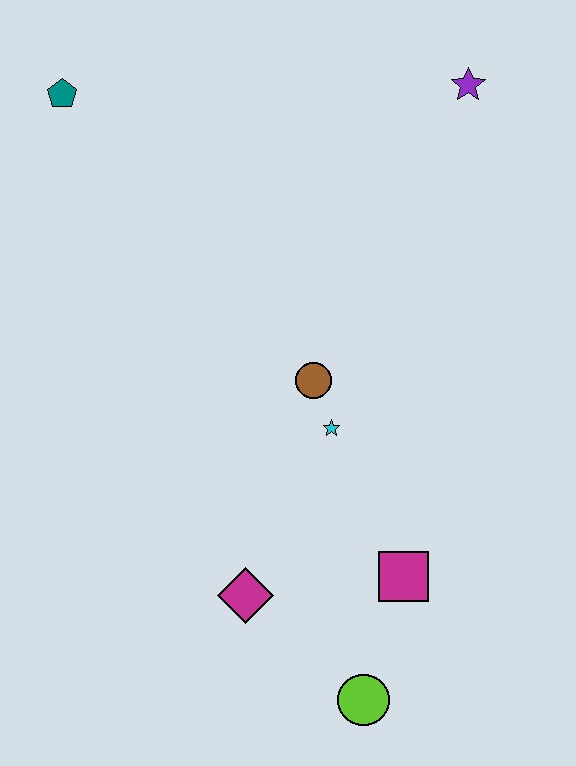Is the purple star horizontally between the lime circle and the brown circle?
No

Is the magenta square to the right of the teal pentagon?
Yes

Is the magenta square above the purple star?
No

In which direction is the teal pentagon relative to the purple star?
The teal pentagon is to the left of the purple star.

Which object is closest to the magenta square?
The lime circle is closest to the magenta square.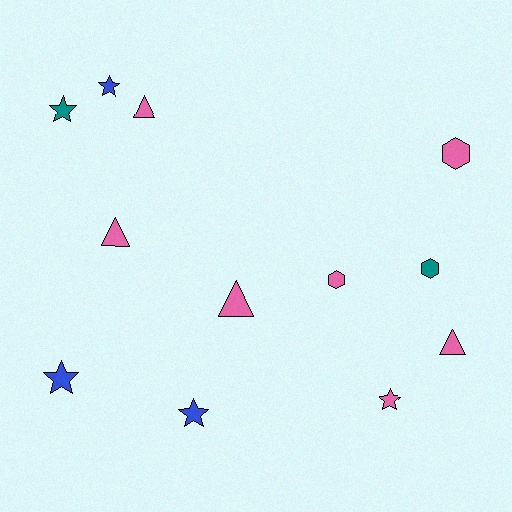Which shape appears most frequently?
Star, with 5 objects.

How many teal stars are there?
There is 1 teal star.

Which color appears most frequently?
Pink, with 7 objects.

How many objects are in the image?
There are 12 objects.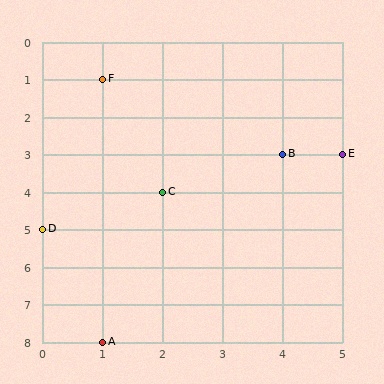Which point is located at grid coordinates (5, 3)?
Point E is at (5, 3).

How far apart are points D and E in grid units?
Points D and E are 5 columns and 2 rows apart (about 5.4 grid units diagonally).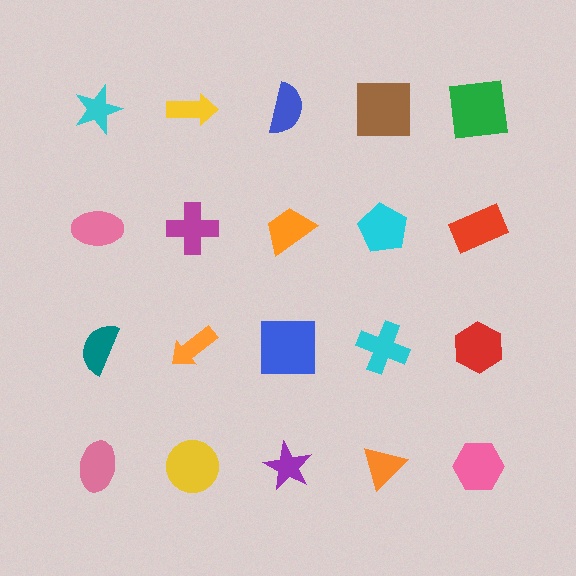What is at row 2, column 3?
An orange trapezoid.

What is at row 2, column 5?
A red rectangle.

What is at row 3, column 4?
A cyan cross.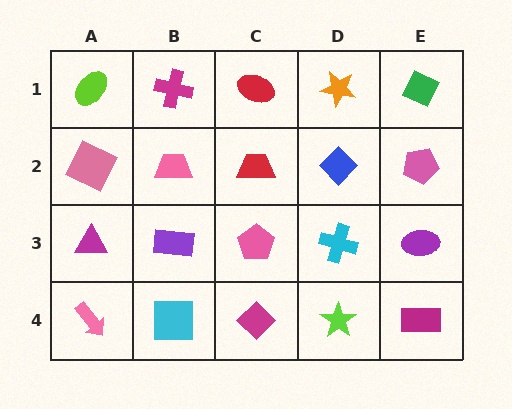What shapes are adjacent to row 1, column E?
A pink pentagon (row 2, column E), an orange star (row 1, column D).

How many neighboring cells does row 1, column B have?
3.